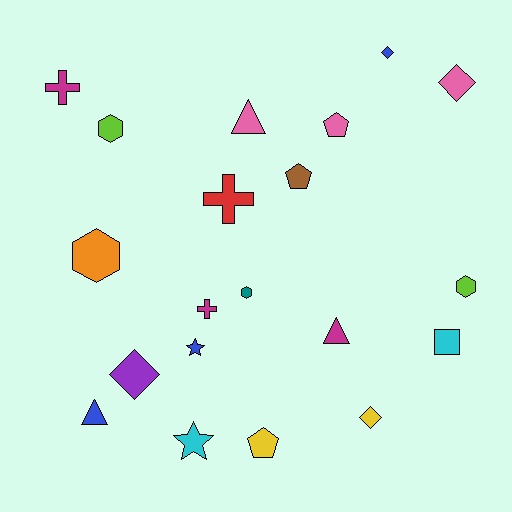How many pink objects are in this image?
There are 3 pink objects.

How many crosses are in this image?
There are 3 crosses.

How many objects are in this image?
There are 20 objects.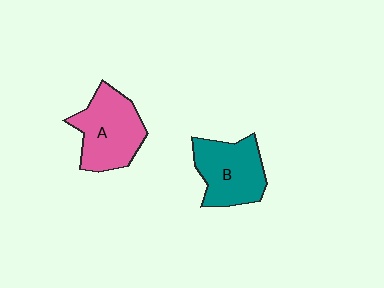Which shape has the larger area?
Shape A (pink).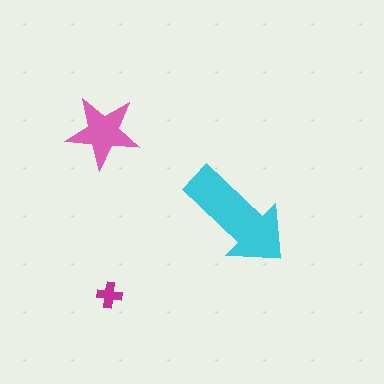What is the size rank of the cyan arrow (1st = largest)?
1st.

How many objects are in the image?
There are 3 objects in the image.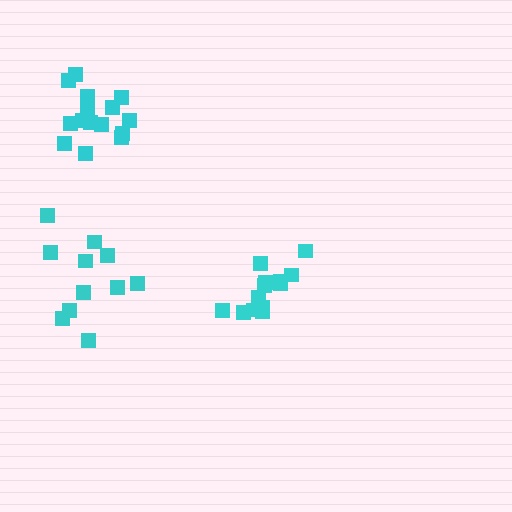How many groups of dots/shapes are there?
There are 3 groups.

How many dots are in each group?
Group 1: 11 dots, Group 2: 13 dots, Group 3: 15 dots (39 total).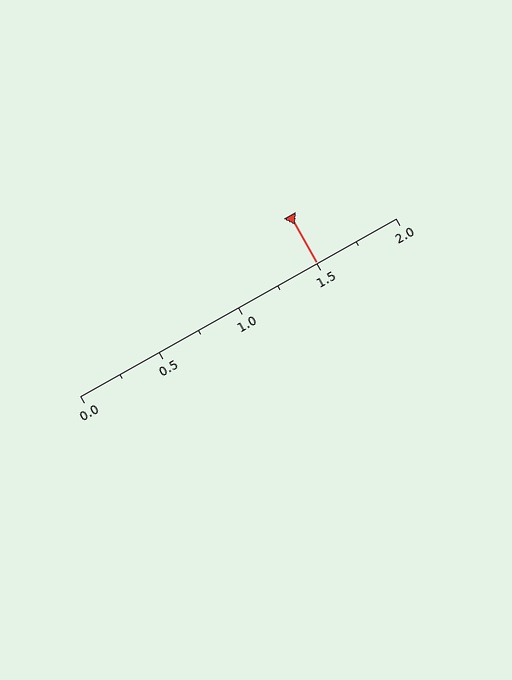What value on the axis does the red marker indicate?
The marker indicates approximately 1.5.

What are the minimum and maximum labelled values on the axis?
The axis runs from 0.0 to 2.0.